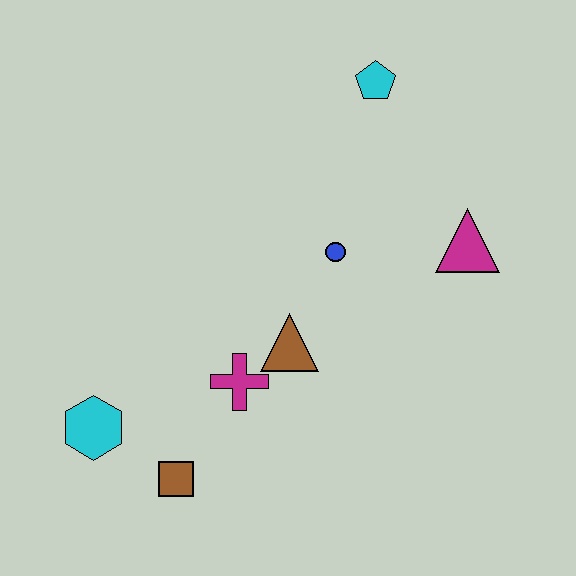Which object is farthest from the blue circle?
The cyan hexagon is farthest from the blue circle.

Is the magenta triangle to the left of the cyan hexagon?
No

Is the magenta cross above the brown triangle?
No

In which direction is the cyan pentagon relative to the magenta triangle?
The cyan pentagon is above the magenta triangle.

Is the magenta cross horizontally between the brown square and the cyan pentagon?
Yes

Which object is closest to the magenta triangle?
The blue circle is closest to the magenta triangle.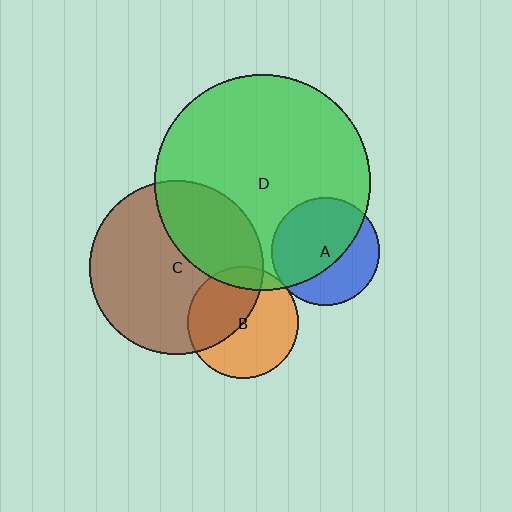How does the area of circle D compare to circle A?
Approximately 4.0 times.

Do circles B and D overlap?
Yes.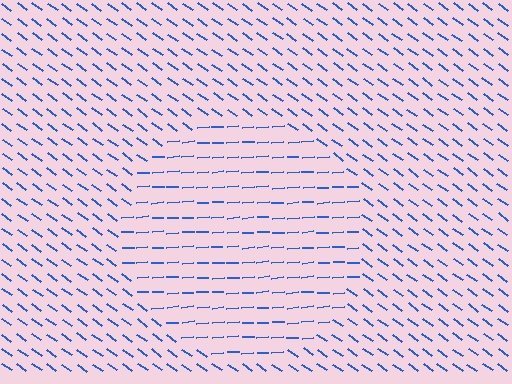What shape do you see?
I see a circle.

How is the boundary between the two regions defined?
The boundary is defined purely by a change in line orientation (approximately 40 degrees difference). All lines are the same color and thickness.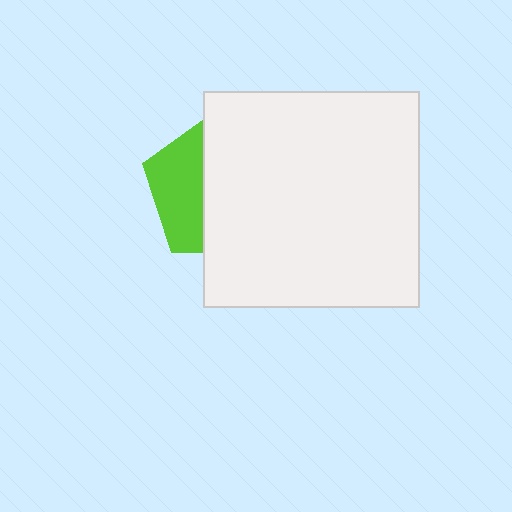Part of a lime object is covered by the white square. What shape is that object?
It is a pentagon.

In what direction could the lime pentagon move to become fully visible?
The lime pentagon could move left. That would shift it out from behind the white square entirely.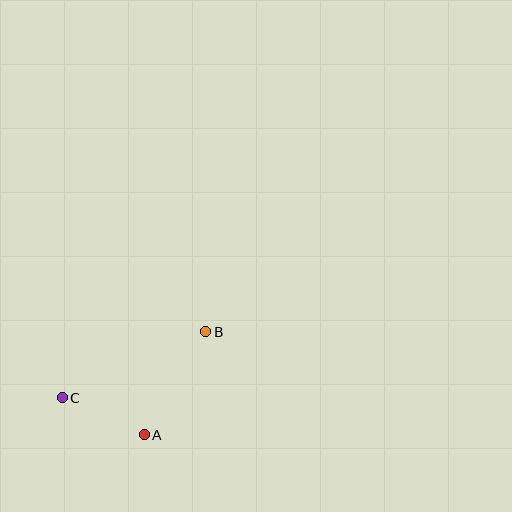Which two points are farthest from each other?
Points B and C are farthest from each other.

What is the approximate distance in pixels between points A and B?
The distance between A and B is approximately 120 pixels.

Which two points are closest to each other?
Points A and C are closest to each other.